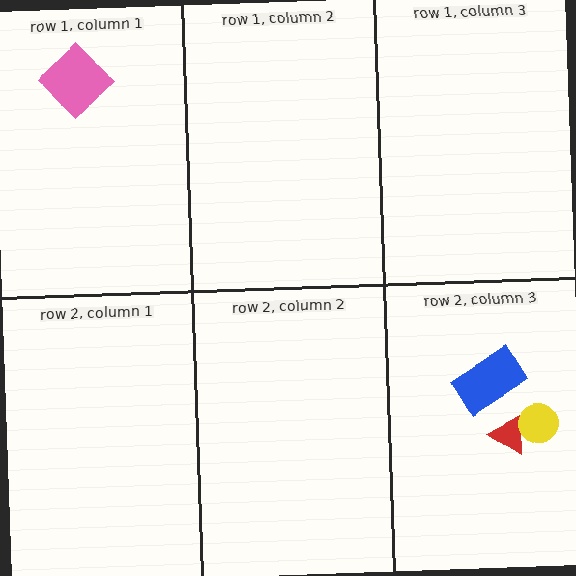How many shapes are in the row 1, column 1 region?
1.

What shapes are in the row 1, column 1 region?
The pink diamond.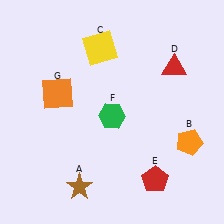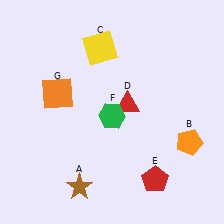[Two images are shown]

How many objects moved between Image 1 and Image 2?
1 object moved between the two images.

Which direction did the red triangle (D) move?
The red triangle (D) moved left.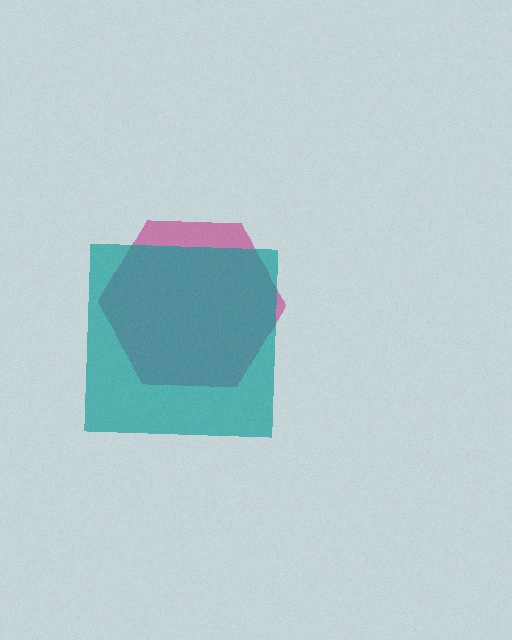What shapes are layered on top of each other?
The layered shapes are: a magenta hexagon, a teal square.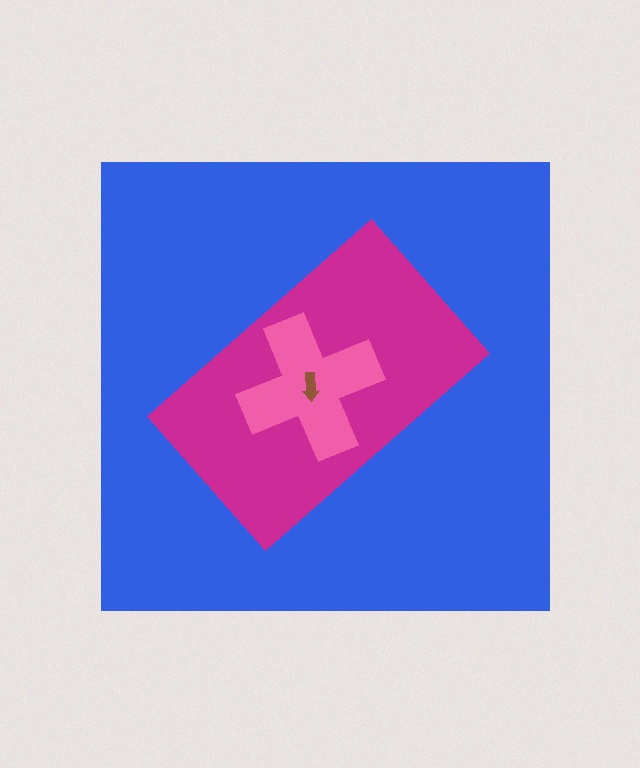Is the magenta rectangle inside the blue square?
Yes.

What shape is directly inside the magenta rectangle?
The pink cross.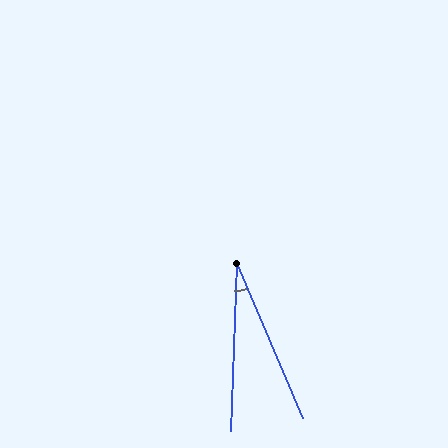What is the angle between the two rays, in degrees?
Approximately 25 degrees.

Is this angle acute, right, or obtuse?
It is acute.